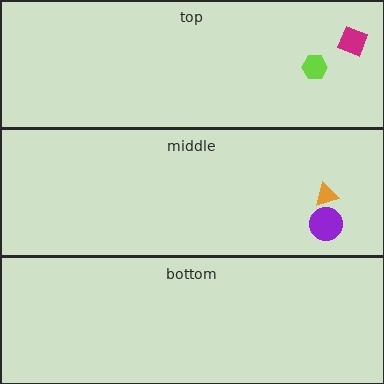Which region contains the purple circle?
The middle region.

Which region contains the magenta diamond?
The top region.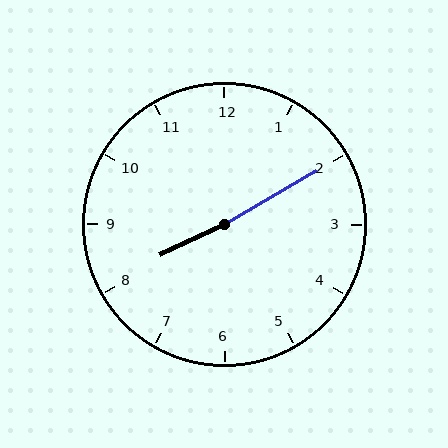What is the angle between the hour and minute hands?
Approximately 175 degrees.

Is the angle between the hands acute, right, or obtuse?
It is obtuse.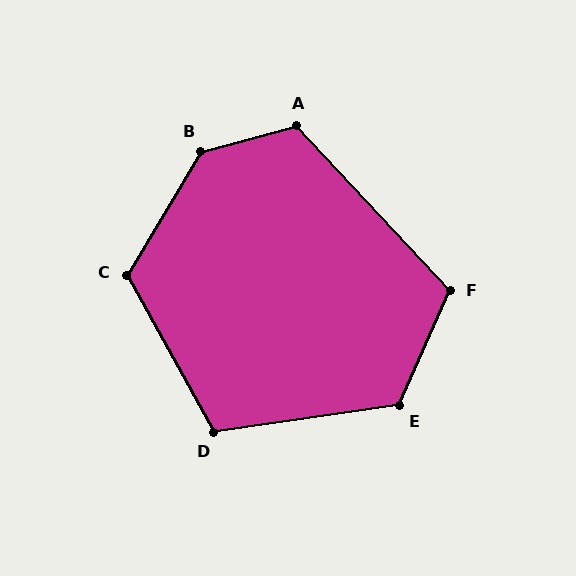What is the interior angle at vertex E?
Approximately 122 degrees (obtuse).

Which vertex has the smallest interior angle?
D, at approximately 111 degrees.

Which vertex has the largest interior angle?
B, at approximately 136 degrees.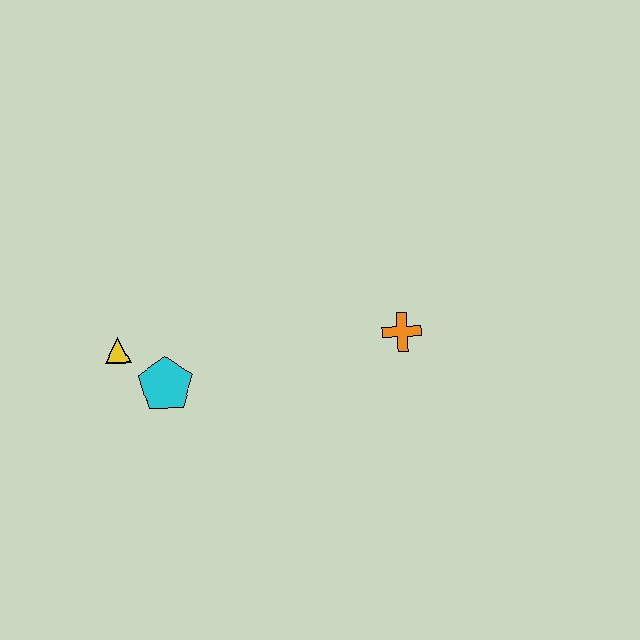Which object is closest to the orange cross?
The cyan pentagon is closest to the orange cross.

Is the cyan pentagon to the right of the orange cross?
No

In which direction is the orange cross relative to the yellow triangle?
The orange cross is to the right of the yellow triangle.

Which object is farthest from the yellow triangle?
The orange cross is farthest from the yellow triangle.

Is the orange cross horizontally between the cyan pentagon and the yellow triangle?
No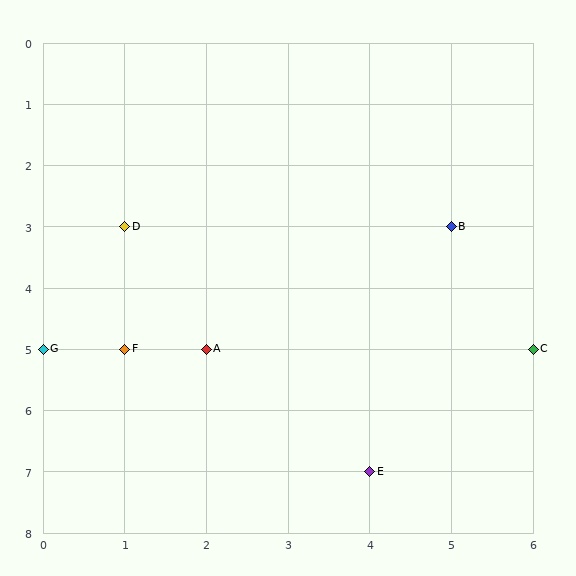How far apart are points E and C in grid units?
Points E and C are 2 columns and 2 rows apart (about 2.8 grid units diagonally).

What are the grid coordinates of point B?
Point B is at grid coordinates (5, 3).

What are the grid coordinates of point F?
Point F is at grid coordinates (1, 5).